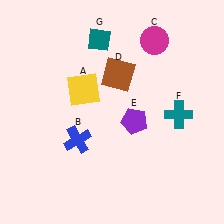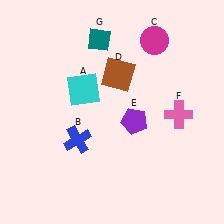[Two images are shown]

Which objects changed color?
A changed from yellow to cyan. F changed from teal to pink.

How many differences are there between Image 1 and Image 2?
There are 2 differences between the two images.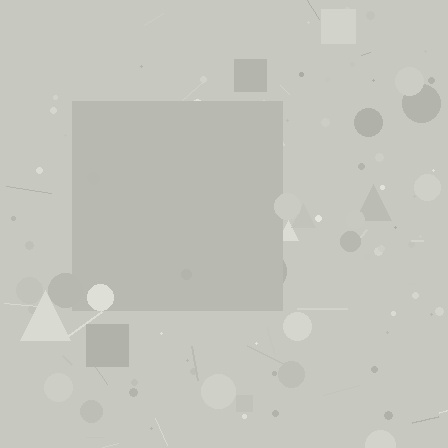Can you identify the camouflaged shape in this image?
The camouflaged shape is a square.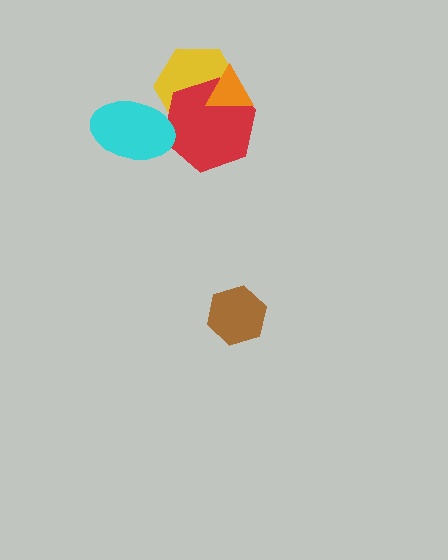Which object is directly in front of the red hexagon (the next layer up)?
The cyan ellipse is directly in front of the red hexagon.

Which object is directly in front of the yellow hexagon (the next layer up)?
The red hexagon is directly in front of the yellow hexagon.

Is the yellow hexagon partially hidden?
Yes, it is partially covered by another shape.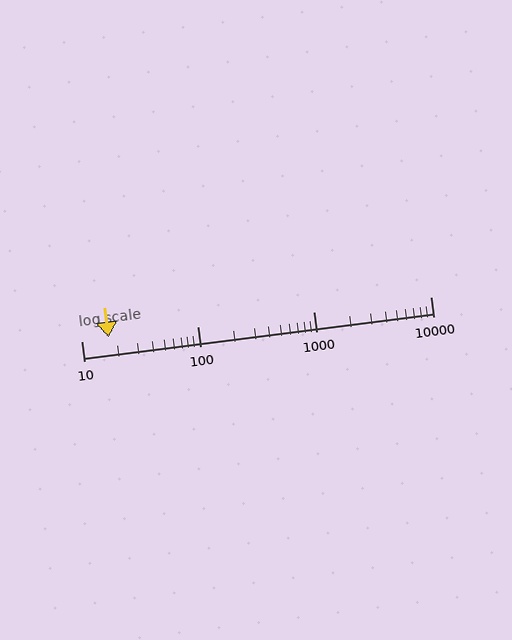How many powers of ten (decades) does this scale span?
The scale spans 3 decades, from 10 to 10000.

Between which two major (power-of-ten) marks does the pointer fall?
The pointer is between 10 and 100.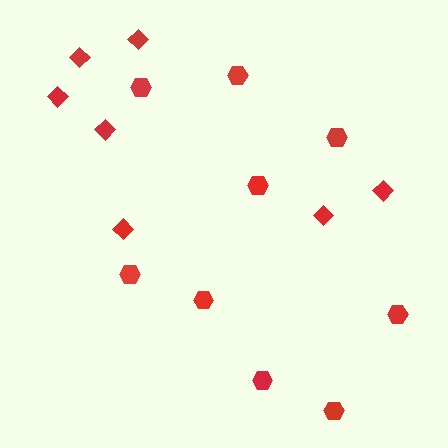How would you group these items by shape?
There are 2 groups: one group of diamonds (7) and one group of hexagons (9).